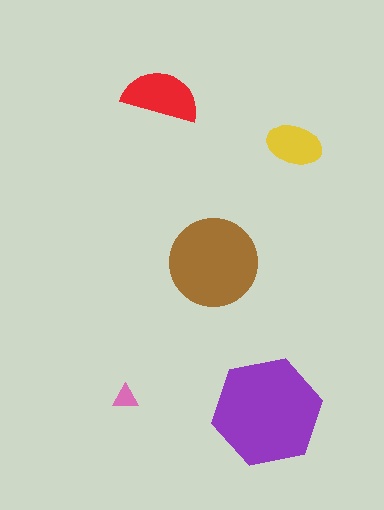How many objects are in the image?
There are 5 objects in the image.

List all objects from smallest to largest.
The pink triangle, the yellow ellipse, the red semicircle, the brown circle, the purple hexagon.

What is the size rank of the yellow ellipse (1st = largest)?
4th.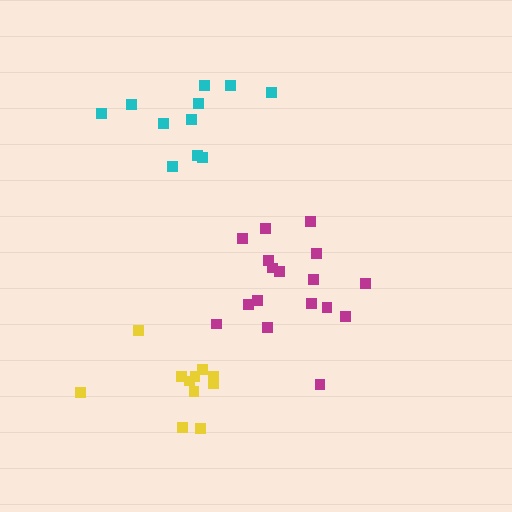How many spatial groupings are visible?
There are 3 spatial groupings.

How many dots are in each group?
Group 1: 11 dots, Group 2: 11 dots, Group 3: 17 dots (39 total).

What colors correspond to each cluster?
The clusters are colored: cyan, yellow, magenta.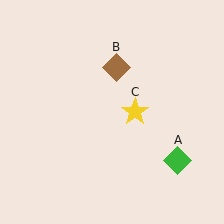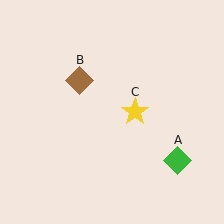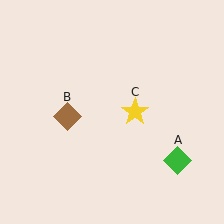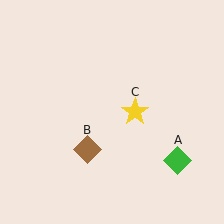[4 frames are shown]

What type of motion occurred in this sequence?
The brown diamond (object B) rotated counterclockwise around the center of the scene.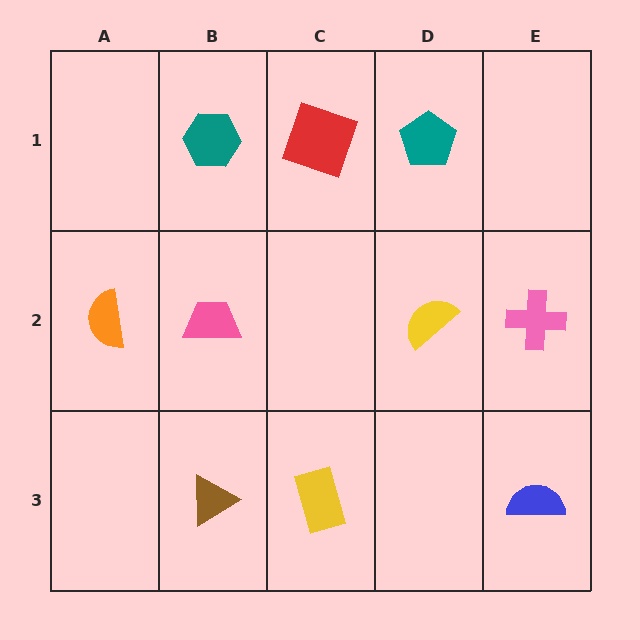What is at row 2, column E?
A pink cross.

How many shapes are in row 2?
4 shapes.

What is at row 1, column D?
A teal pentagon.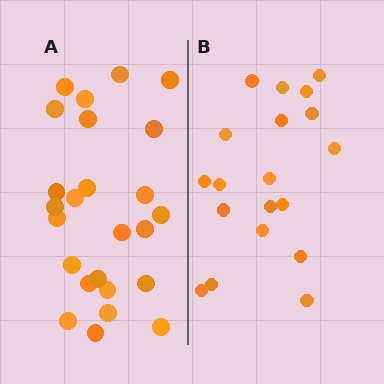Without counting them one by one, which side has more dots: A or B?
Region A (the left region) has more dots.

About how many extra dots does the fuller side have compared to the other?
Region A has about 6 more dots than region B.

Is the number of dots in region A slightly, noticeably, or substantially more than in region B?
Region A has noticeably more, but not dramatically so. The ratio is roughly 1.3 to 1.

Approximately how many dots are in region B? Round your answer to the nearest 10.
About 20 dots. (The exact count is 19, which rounds to 20.)